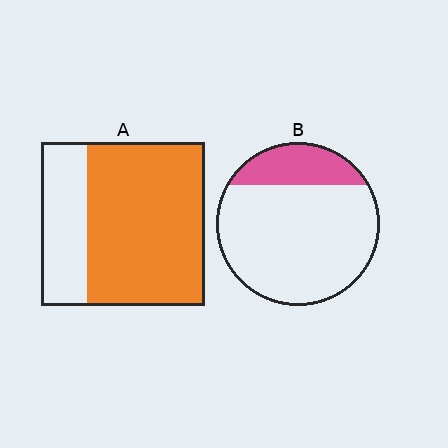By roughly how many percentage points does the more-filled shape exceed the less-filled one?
By roughly 50 percentage points (A over B).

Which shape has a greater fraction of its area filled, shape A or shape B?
Shape A.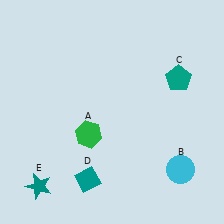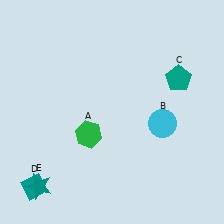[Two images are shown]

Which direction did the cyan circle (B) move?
The cyan circle (B) moved up.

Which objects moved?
The objects that moved are: the cyan circle (B), the teal diamond (D).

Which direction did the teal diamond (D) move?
The teal diamond (D) moved left.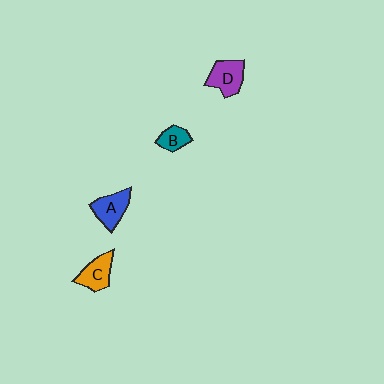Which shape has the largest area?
Shape D (purple).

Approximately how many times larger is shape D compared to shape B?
Approximately 1.6 times.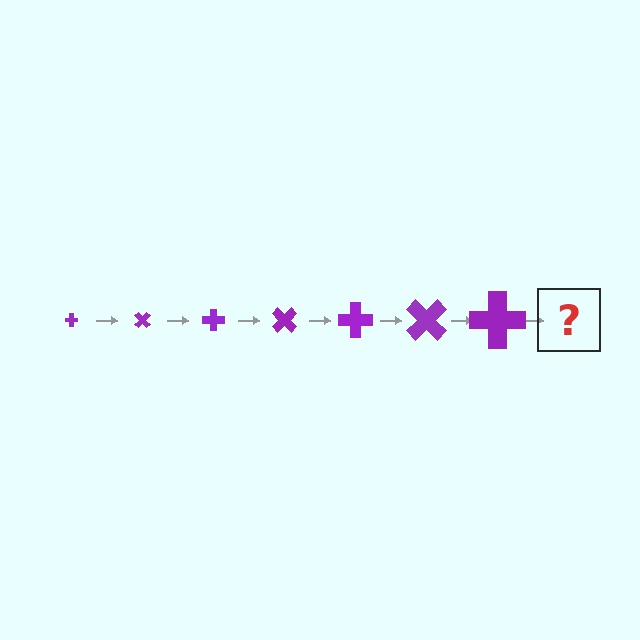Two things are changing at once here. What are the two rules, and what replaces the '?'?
The two rules are that the cross grows larger each step and it rotates 45 degrees each step. The '?' should be a cross, larger than the previous one and rotated 315 degrees from the start.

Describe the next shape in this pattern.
It should be a cross, larger than the previous one and rotated 315 degrees from the start.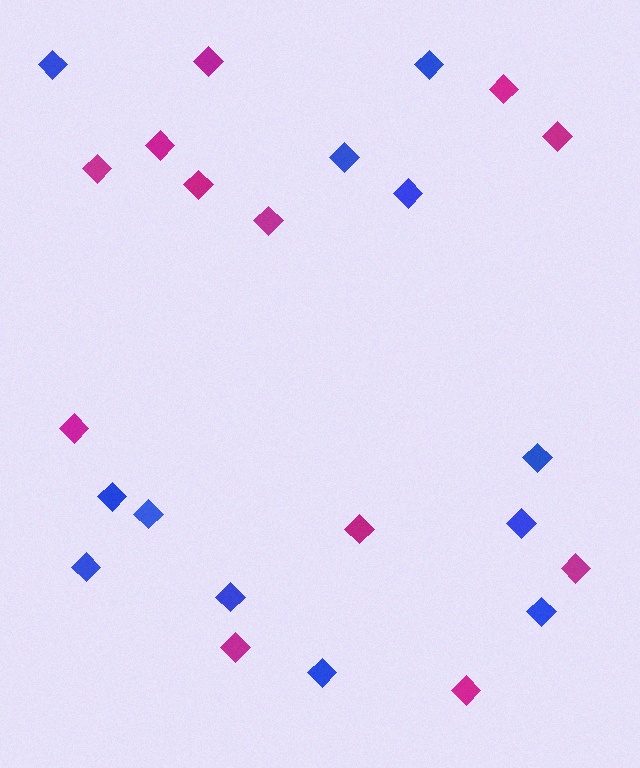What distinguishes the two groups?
There are 2 groups: one group of magenta diamonds (12) and one group of blue diamonds (12).